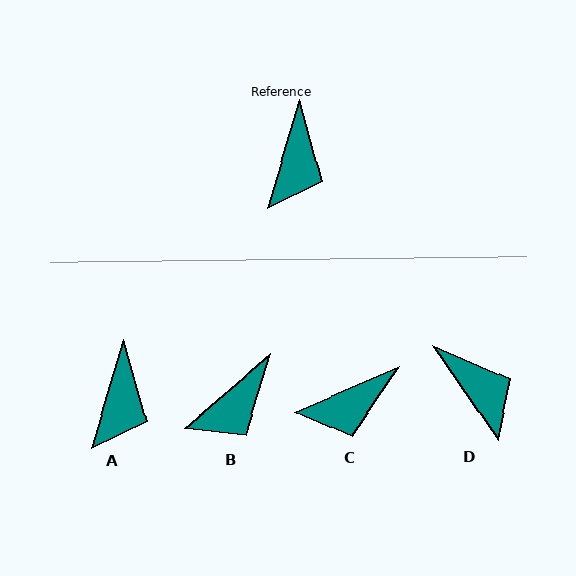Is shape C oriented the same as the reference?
No, it is off by about 50 degrees.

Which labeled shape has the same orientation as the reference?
A.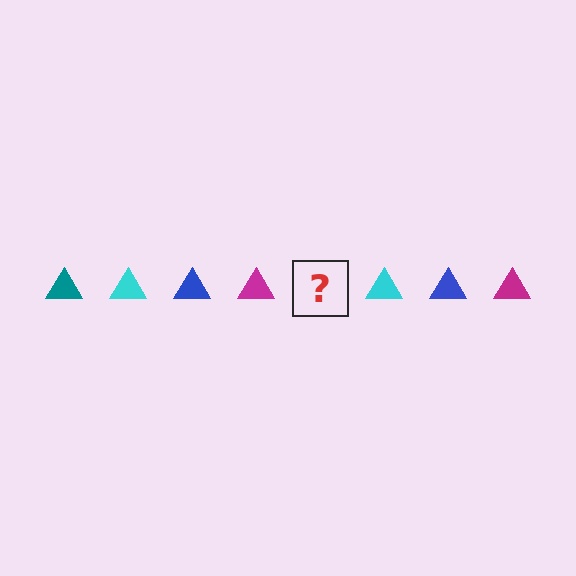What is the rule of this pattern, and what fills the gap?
The rule is that the pattern cycles through teal, cyan, blue, magenta triangles. The gap should be filled with a teal triangle.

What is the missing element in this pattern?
The missing element is a teal triangle.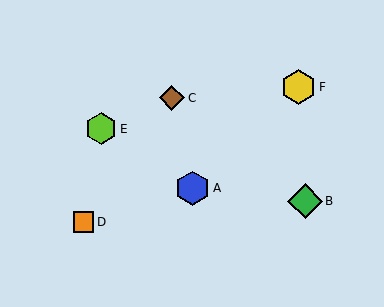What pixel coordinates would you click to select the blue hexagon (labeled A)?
Click at (193, 188) to select the blue hexagon A.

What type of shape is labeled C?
Shape C is a brown diamond.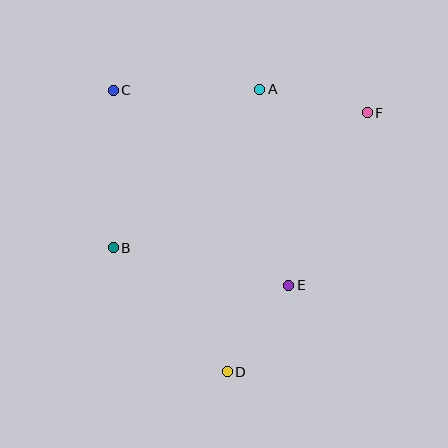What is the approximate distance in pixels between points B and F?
The distance between B and F is approximately 288 pixels.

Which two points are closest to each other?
Points D and E are closest to each other.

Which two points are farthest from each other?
Points C and D are farthest from each other.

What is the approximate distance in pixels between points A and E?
The distance between A and E is approximately 198 pixels.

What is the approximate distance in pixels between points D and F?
The distance between D and F is approximately 294 pixels.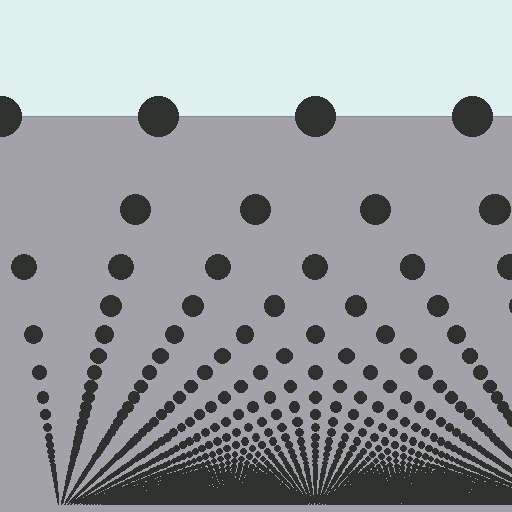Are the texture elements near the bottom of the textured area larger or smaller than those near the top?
Smaller. The gradient is inverted — elements near the bottom are smaller and denser.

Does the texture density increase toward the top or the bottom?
Density increases toward the bottom.